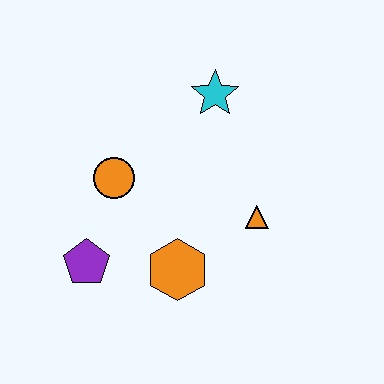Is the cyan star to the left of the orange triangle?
Yes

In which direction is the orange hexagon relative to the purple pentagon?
The orange hexagon is to the right of the purple pentagon.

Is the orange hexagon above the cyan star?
No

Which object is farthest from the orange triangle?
The purple pentagon is farthest from the orange triangle.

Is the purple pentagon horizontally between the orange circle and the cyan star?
No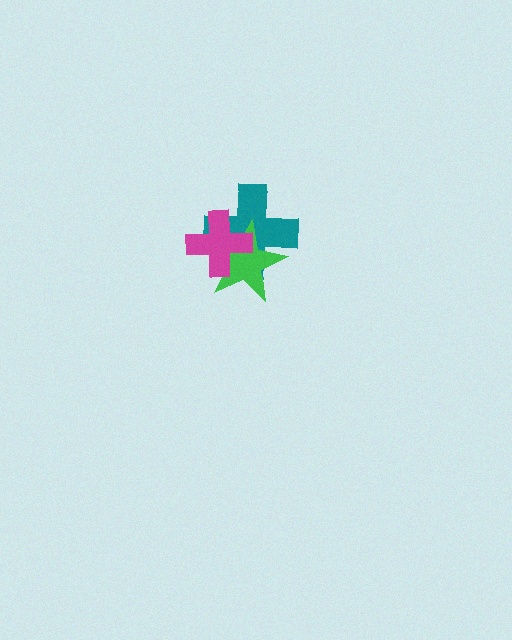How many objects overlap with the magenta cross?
2 objects overlap with the magenta cross.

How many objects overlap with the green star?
2 objects overlap with the green star.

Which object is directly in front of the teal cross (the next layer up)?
The green star is directly in front of the teal cross.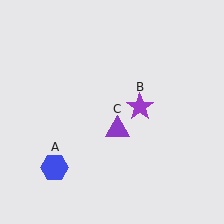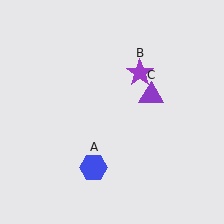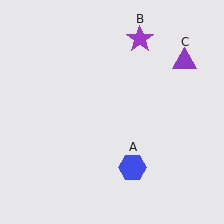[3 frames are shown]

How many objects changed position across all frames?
3 objects changed position: blue hexagon (object A), purple star (object B), purple triangle (object C).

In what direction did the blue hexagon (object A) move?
The blue hexagon (object A) moved right.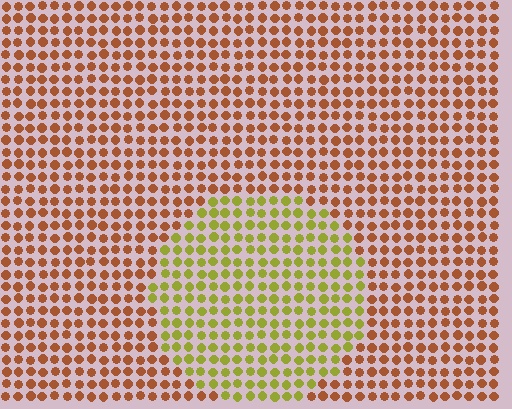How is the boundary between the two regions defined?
The boundary is defined purely by a slight shift in hue (about 51 degrees). Spacing, size, and orientation are identical on both sides.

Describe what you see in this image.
The image is filled with small brown elements in a uniform arrangement. A circle-shaped region is visible where the elements are tinted to a slightly different hue, forming a subtle color boundary.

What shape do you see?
I see a circle.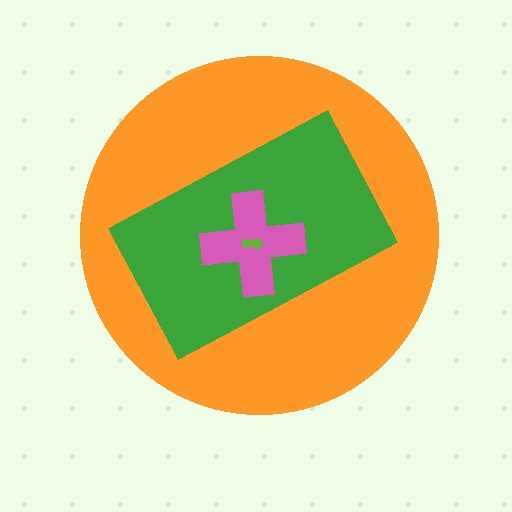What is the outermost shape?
The orange circle.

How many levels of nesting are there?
4.